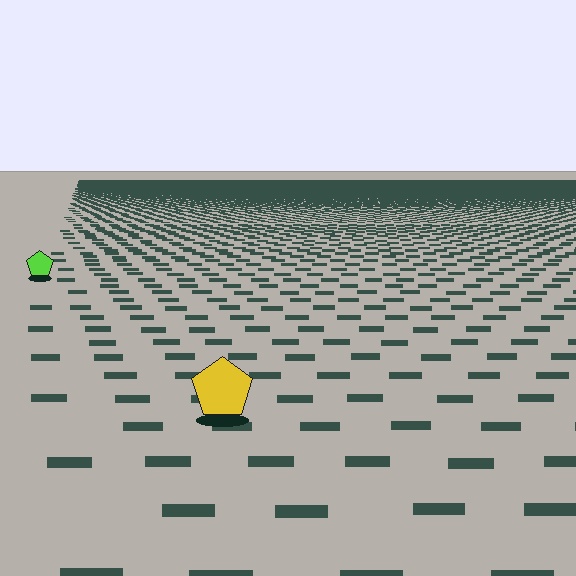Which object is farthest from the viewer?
The lime pentagon is farthest from the viewer. It appears smaller and the ground texture around it is denser.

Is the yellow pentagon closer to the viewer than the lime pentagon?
Yes. The yellow pentagon is closer — you can tell from the texture gradient: the ground texture is coarser near it.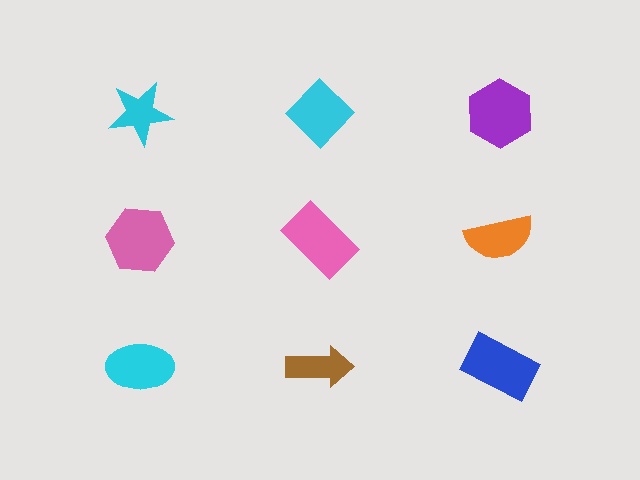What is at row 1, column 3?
A purple hexagon.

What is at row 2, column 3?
An orange semicircle.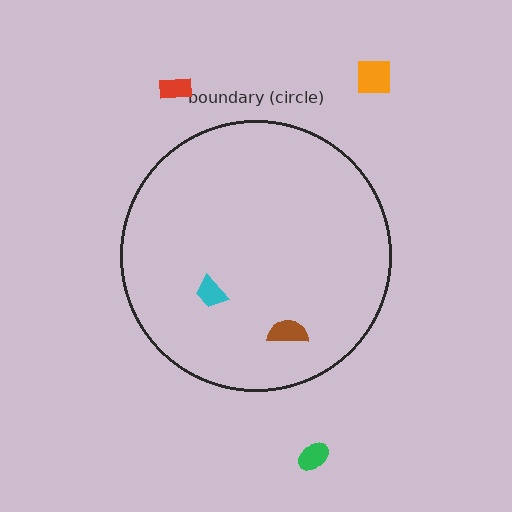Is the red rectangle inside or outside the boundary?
Outside.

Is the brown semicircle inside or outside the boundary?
Inside.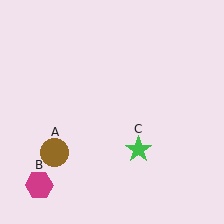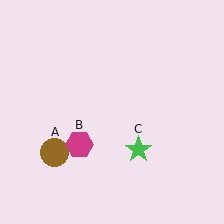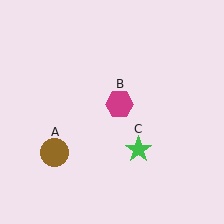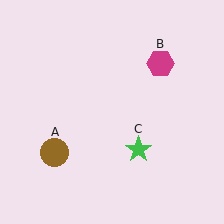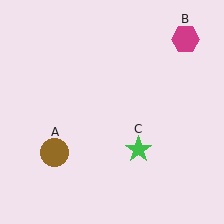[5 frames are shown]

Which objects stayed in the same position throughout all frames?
Brown circle (object A) and green star (object C) remained stationary.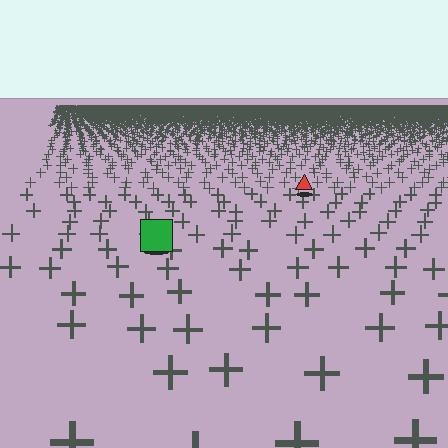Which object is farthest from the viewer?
The red triangle is farthest from the viewer. It appears smaller and the ground texture around it is denser.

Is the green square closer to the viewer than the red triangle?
Yes. The green square is closer — you can tell from the texture gradient: the ground texture is coarser near it.